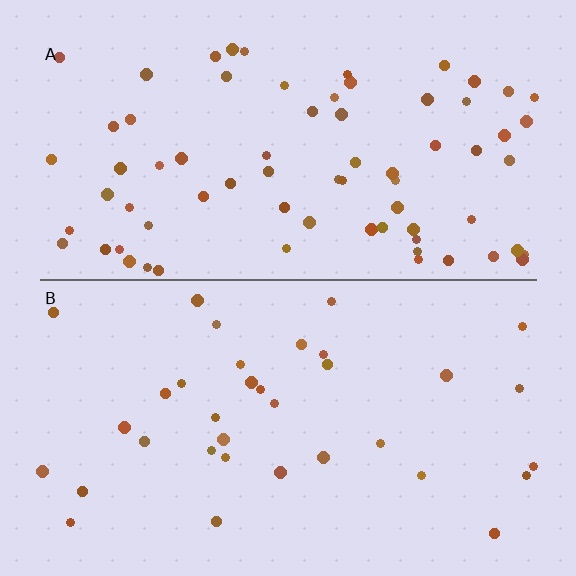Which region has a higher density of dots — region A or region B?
A (the top).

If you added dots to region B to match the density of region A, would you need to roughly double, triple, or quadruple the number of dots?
Approximately double.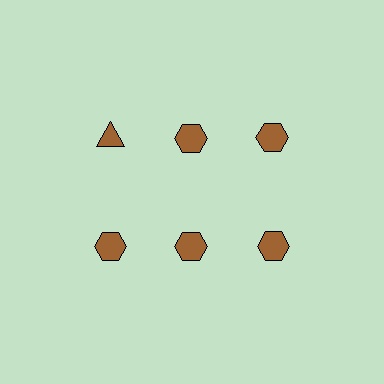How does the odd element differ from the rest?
It has a different shape: triangle instead of hexagon.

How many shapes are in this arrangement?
There are 6 shapes arranged in a grid pattern.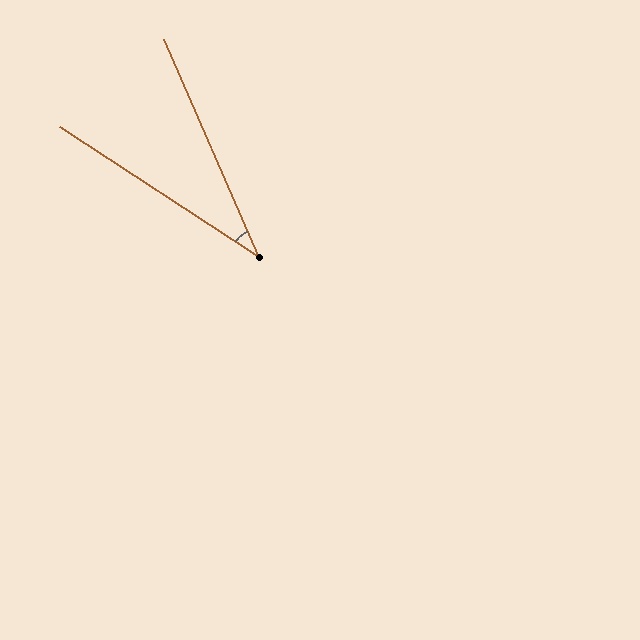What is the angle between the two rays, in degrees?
Approximately 33 degrees.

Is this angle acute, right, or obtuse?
It is acute.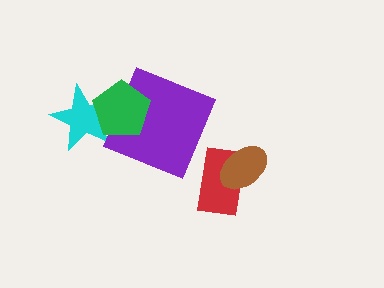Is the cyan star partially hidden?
Yes, it is partially covered by another shape.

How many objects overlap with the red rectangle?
1 object overlaps with the red rectangle.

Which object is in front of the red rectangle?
The brown ellipse is in front of the red rectangle.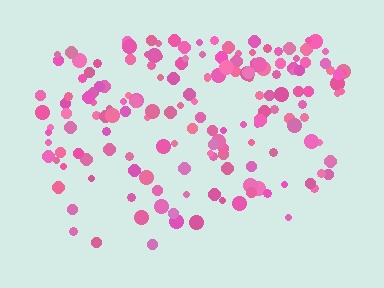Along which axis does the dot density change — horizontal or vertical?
Vertical.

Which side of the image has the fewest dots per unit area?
The bottom.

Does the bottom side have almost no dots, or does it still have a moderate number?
Still a moderate number, just noticeably fewer than the top.